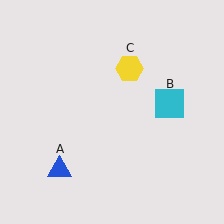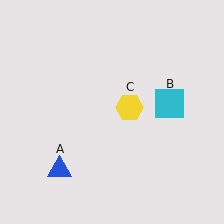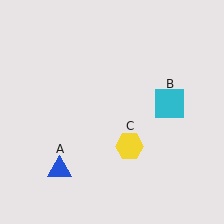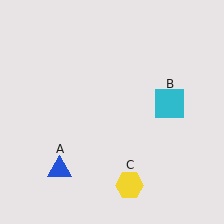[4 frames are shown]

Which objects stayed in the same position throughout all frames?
Blue triangle (object A) and cyan square (object B) remained stationary.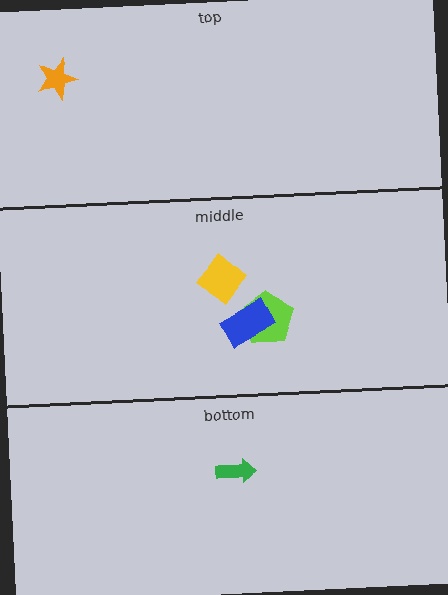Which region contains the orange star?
The top region.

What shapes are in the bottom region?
The green arrow.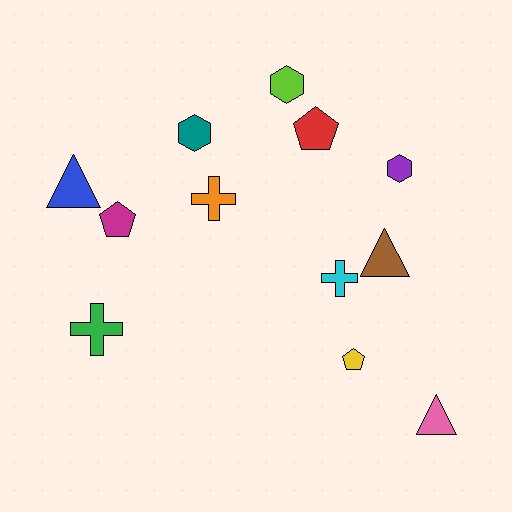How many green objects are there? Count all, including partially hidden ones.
There is 1 green object.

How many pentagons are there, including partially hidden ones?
There are 3 pentagons.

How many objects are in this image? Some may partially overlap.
There are 12 objects.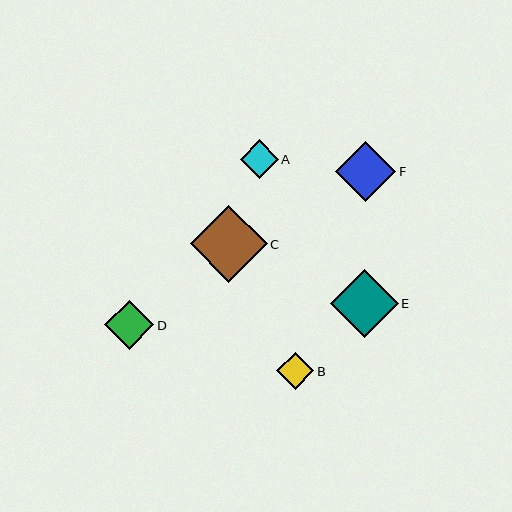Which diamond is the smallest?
Diamond B is the smallest with a size of approximately 37 pixels.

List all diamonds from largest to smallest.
From largest to smallest: C, E, F, D, A, B.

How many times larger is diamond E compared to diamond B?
Diamond E is approximately 1.8 times the size of diamond B.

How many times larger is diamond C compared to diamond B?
Diamond C is approximately 2.1 times the size of diamond B.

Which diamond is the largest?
Diamond C is the largest with a size of approximately 77 pixels.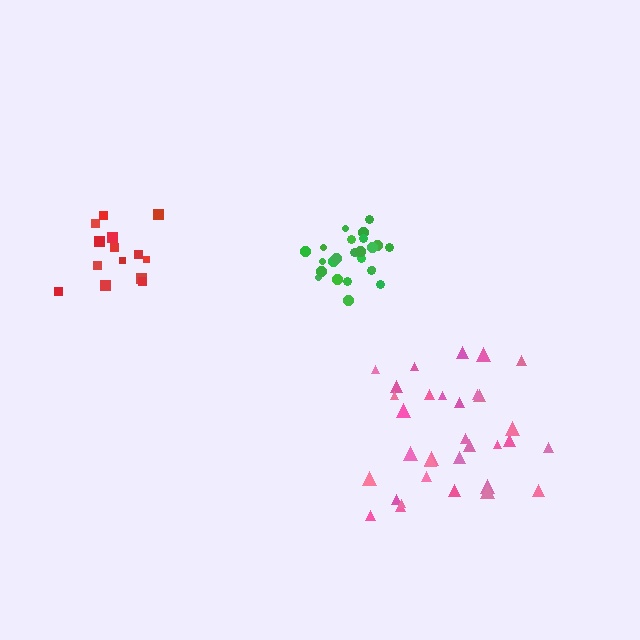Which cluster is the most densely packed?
Green.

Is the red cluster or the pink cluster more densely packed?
Red.